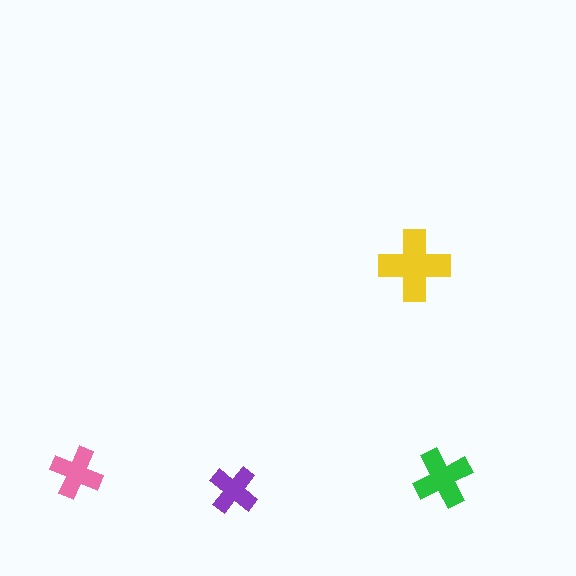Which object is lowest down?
The purple cross is bottommost.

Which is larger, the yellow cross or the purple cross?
The yellow one.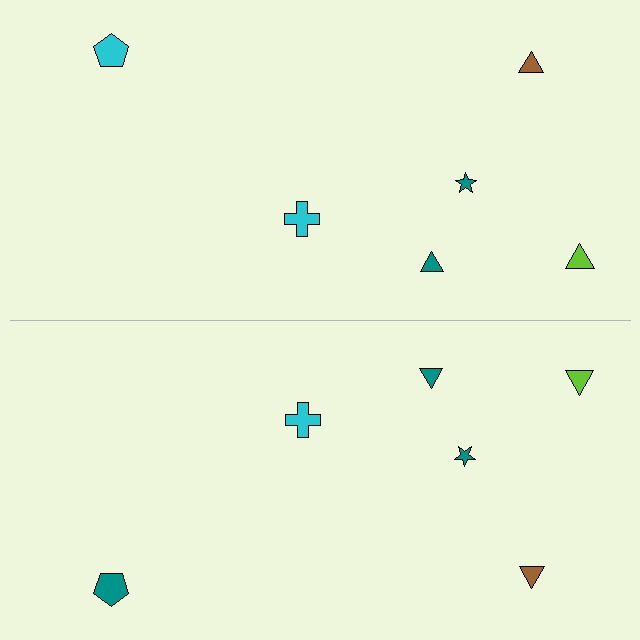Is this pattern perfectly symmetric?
No, the pattern is not perfectly symmetric. The teal pentagon on the bottom side breaks the symmetry — its mirror counterpart is cyan.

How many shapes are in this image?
There are 12 shapes in this image.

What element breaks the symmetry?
The teal pentagon on the bottom side breaks the symmetry — its mirror counterpart is cyan.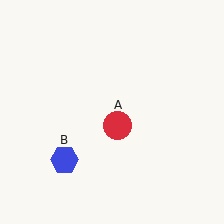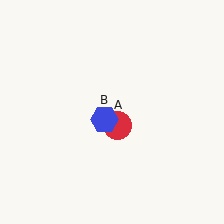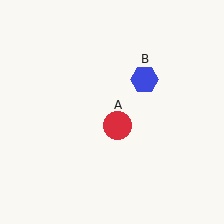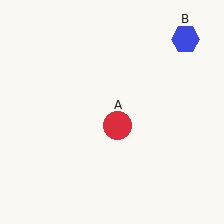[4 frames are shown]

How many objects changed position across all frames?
1 object changed position: blue hexagon (object B).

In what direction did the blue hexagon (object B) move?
The blue hexagon (object B) moved up and to the right.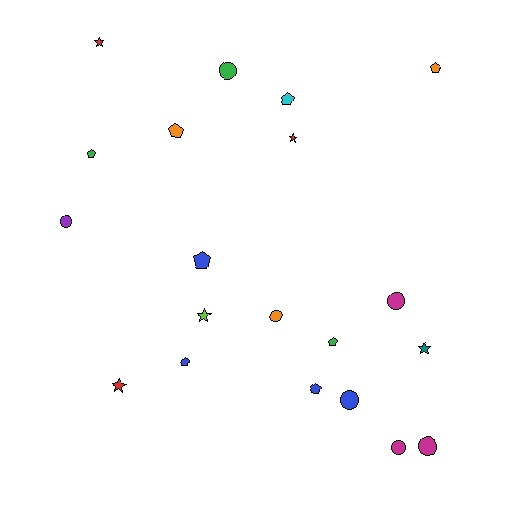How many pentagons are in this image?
There are 8 pentagons.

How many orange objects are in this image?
There are 3 orange objects.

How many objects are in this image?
There are 20 objects.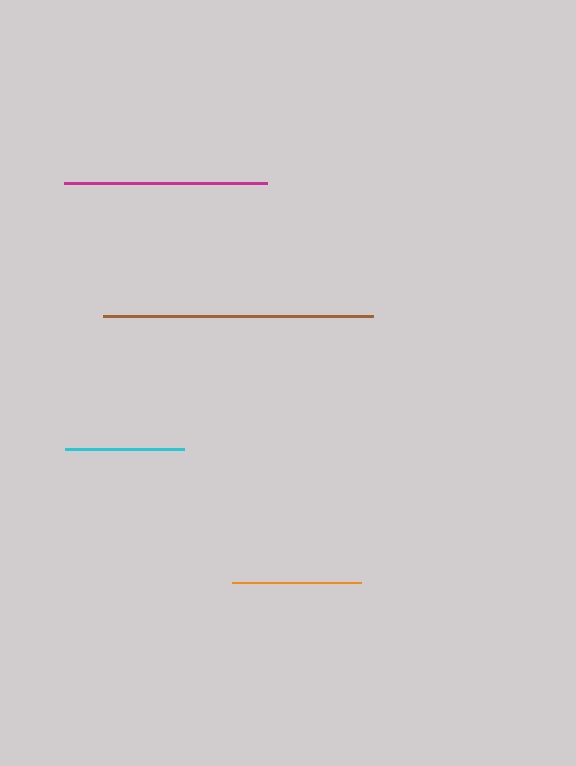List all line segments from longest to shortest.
From longest to shortest: brown, magenta, orange, cyan.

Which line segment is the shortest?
The cyan line is the shortest at approximately 119 pixels.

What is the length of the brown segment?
The brown segment is approximately 270 pixels long.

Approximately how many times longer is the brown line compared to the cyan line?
The brown line is approximately 2.3 times the length of the cyan line.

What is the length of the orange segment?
The orange segment is approximately 128 pixels long.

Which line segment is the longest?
The brown line is the longest at approximately 270 pixels.